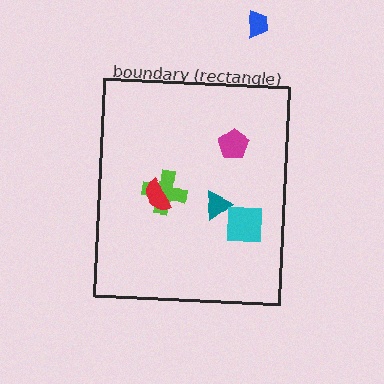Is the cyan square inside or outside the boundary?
Inside.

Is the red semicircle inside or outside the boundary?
Inside.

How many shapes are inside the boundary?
5 inside, 1 outside.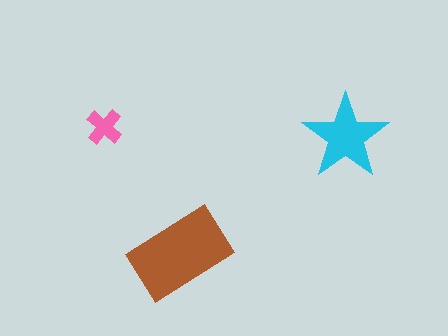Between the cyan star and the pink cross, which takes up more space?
The cyan star.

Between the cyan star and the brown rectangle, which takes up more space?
The brown rectangle.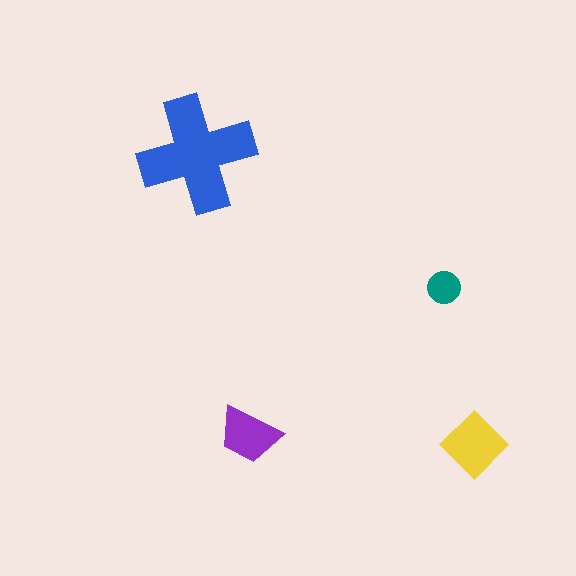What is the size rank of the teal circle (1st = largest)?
4th.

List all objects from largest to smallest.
The blue cross, the yellow diamond, the purple trapezoid, the teal circle.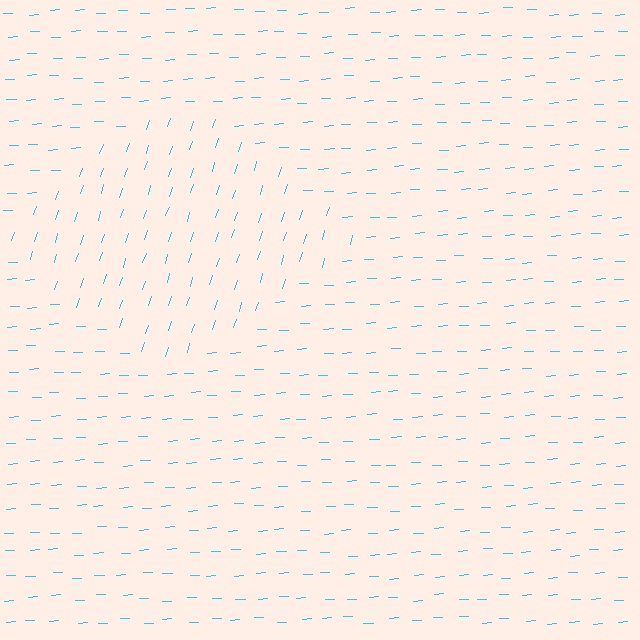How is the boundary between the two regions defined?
The boundary is defined purely by a change in line orientation (approximately 69 degrees difference). All lines are the same color and thickness.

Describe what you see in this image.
The image is filled with small cyan line segments. A diamond region in the image has lines oriented differently from the surrounding lines, creating a visible texture boundary.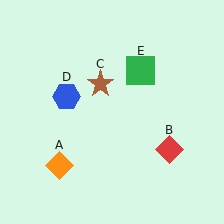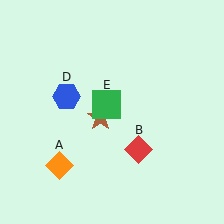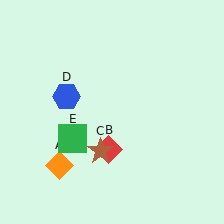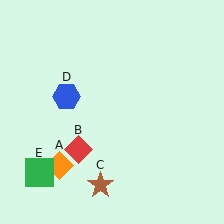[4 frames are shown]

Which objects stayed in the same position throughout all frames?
Orange diamond (object A) and blue hexagon (object D) remained stationary.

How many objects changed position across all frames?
3 objects changed position: red diamond (object B), brown star (object C), green square (object E).